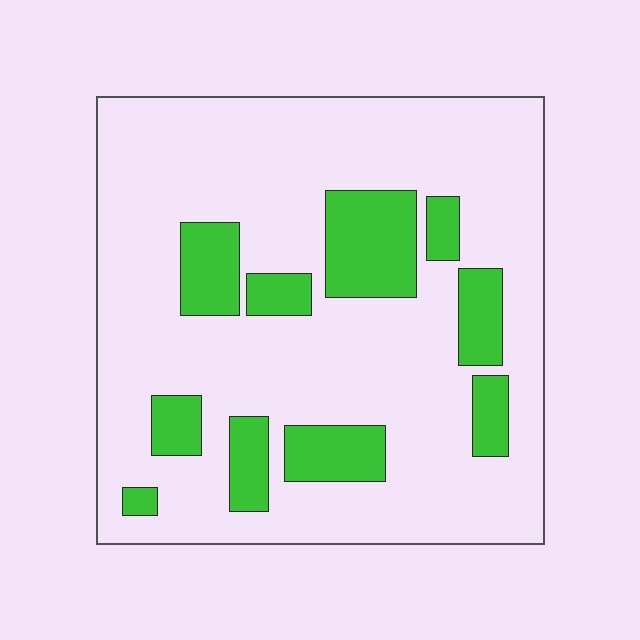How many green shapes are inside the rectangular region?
10.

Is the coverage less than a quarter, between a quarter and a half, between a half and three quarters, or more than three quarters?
Less than a quarter.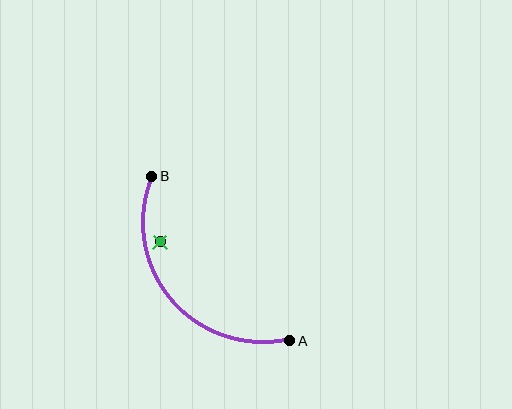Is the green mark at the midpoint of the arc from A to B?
No — the green mark does not lie on the arc at all. It sits slightly inside the curve.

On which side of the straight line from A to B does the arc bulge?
The arc bulges below and to the left of the straight line connecting A and B.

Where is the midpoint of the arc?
The arc midpoint is the point on the curve farthest from the straight line joining A and B. It sits below and to the left of that line.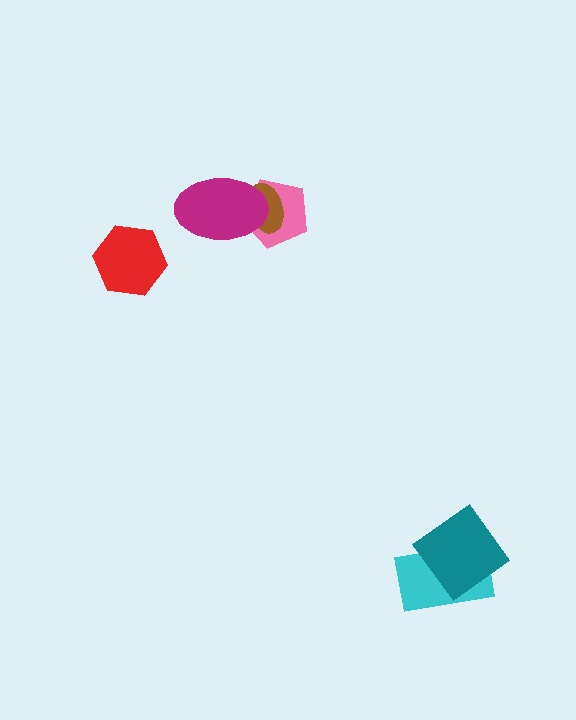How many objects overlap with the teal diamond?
1 object overlaps with the teal diamond.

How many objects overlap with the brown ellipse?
2 objects overlap with the brown ellipse.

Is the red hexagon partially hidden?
No, no other shape covers it.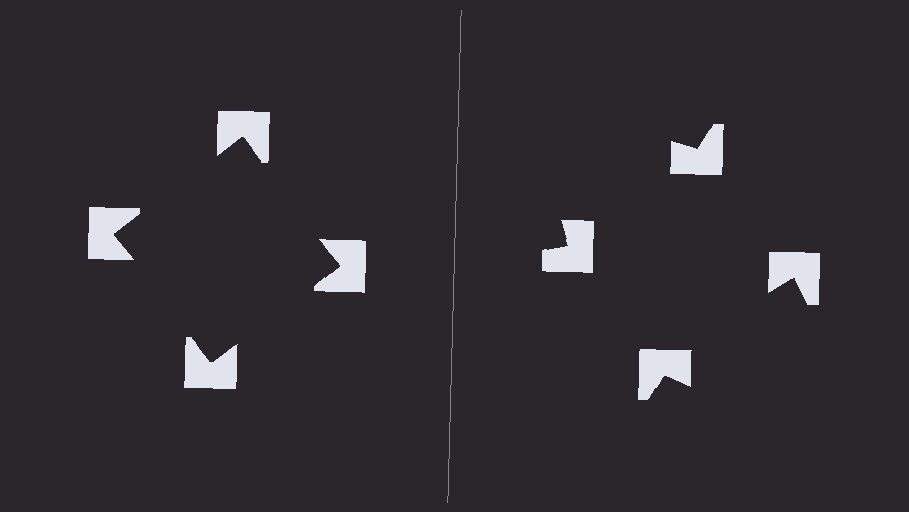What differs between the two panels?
The notched squares are positioned identically on both sides; only the wedge orientations differ. On the left they align to a square; on the right they are misaligned.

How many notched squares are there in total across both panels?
8 — 4 on each side.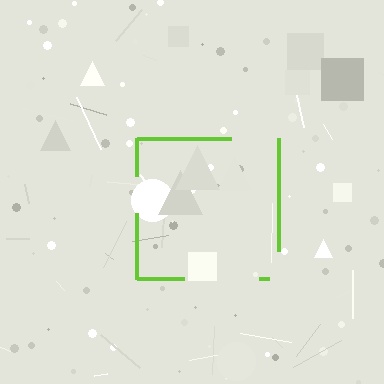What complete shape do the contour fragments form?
The contour fragments form a square.